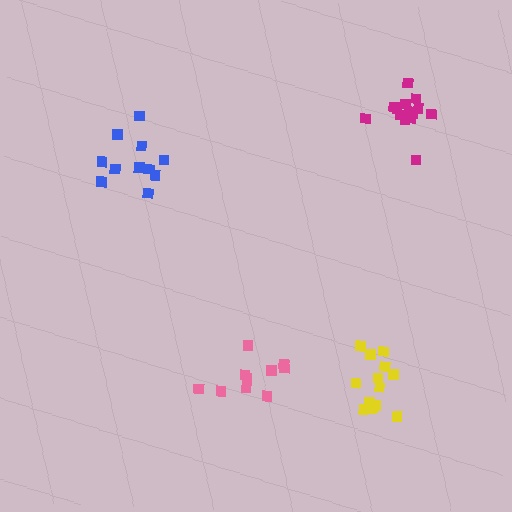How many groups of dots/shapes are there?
There are 4 groups.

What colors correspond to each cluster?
The clusters are colored: pink, blue, magenta, yellow.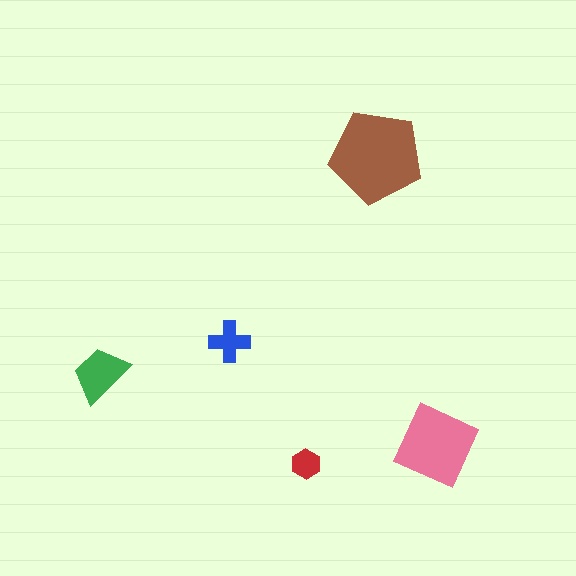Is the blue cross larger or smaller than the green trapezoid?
Smaller.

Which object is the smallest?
The red hexagon.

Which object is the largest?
The brown pentagon.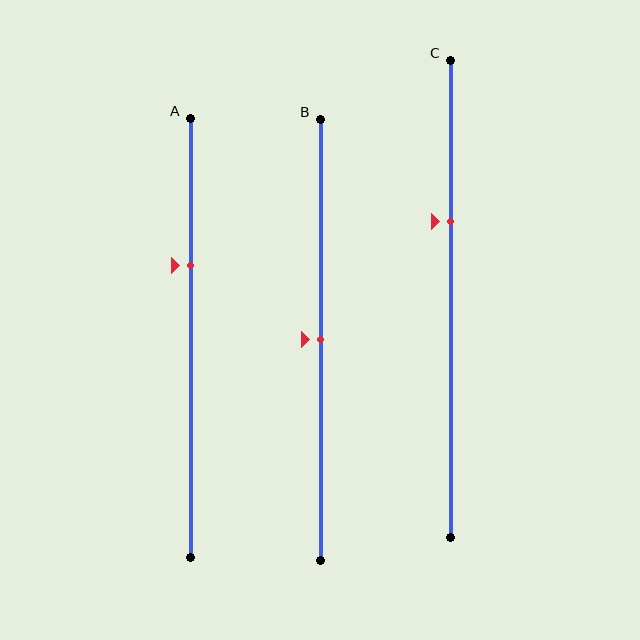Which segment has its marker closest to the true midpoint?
Segment B has its marker closest to the true midpoint.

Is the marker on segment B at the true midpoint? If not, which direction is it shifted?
Yes, the marker on segment B is at the true midpoint.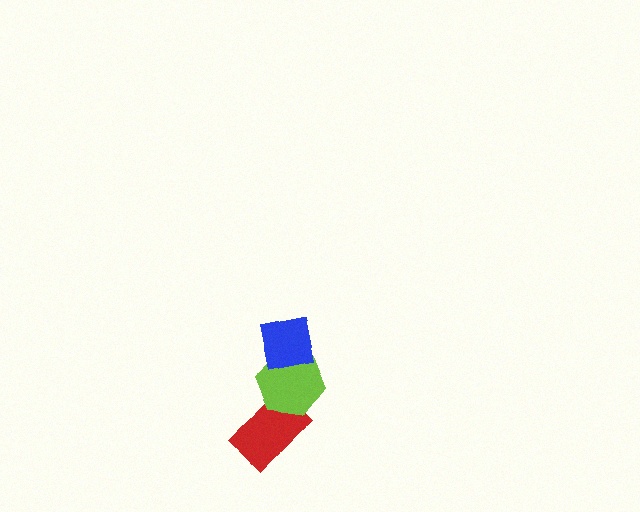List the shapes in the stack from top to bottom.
From top to bottom: the blue square, the lime hexagon, the red rectangle.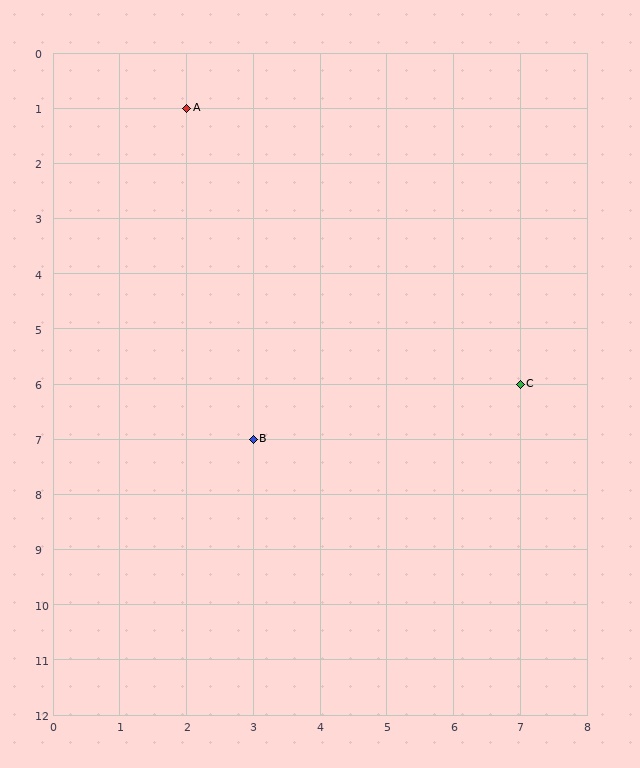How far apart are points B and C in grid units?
Points B and C are 4 columns and 1 row apart (about 4.1 grid units diagonally).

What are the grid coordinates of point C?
Point C is at grid coordinates (7, 6).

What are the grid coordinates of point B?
Point B is at grid coordinates (3, 7).